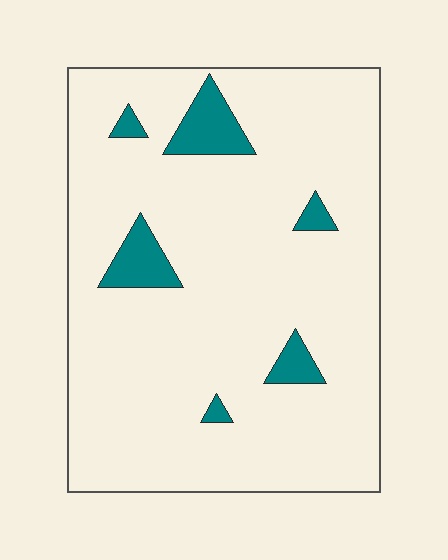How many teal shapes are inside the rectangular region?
6.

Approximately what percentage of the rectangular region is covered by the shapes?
Approximately 10%.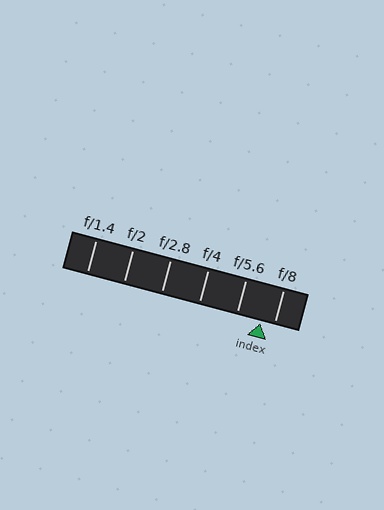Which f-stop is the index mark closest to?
The index mark is closest to f/8.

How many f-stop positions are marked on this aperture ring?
There are 6 f-stop positions marked.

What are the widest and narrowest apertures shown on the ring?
The widest aperture shown is f/1.4 and the narrowest is f/8.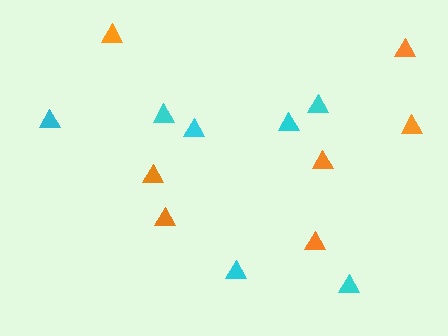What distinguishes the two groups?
There are 2 groups: one group of orange triangles (7) and one group of cyan triangles (7).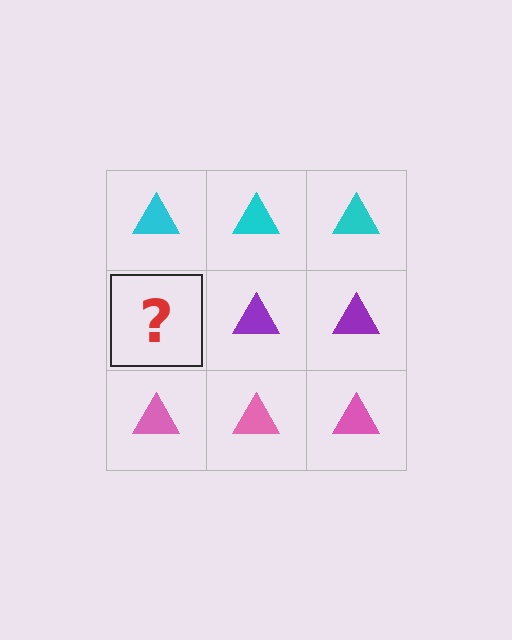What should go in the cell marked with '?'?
The missing cell should contain a purple triangle.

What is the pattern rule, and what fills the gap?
The rule is that each row has a consistent color. The gap should be filled with a purple triangle.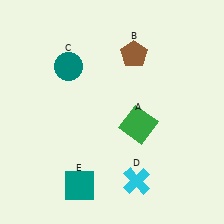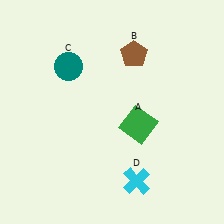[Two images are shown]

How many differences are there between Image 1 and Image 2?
There is 1 difference between the two images.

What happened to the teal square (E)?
The teal square (E) was removed in Image 2. It was in the bottom-left area of Image 1.